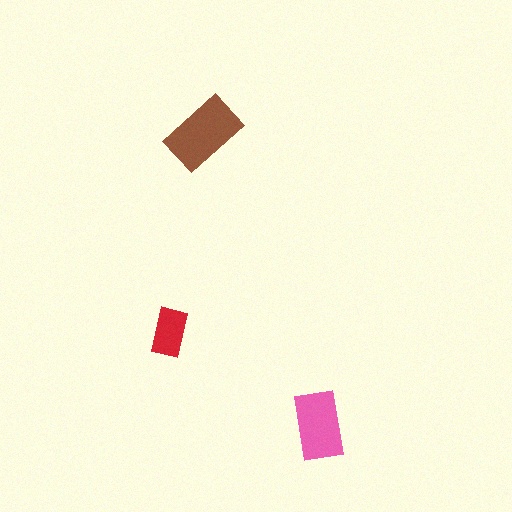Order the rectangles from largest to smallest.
the brown one, the pink one, the red one.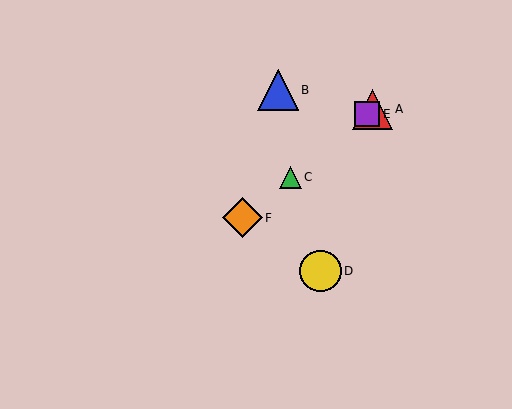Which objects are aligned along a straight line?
Objects A, C, E, F are aligned along a straight line.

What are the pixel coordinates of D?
Object D is at (320, 271).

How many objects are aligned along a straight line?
4 objects (A, C, E, F) are aligned along a straight line.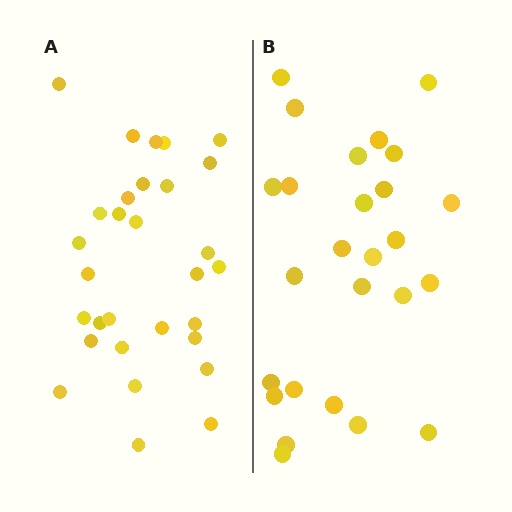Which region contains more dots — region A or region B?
Region A (the left region) has more dots.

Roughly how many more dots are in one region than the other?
Region A has about 4 more dots than region B.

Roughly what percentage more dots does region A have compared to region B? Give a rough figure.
About 15% more.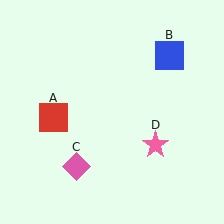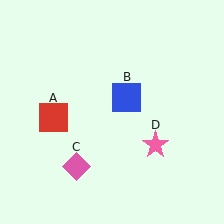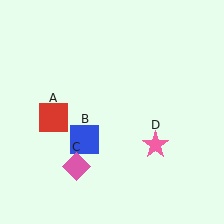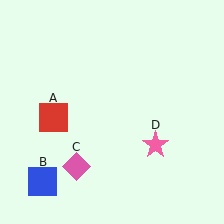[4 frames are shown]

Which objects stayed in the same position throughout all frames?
Red square (object A) and pink diamond (object C) and pink star (object D) remained stationary.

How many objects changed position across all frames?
1 object changed position: blue square (object B).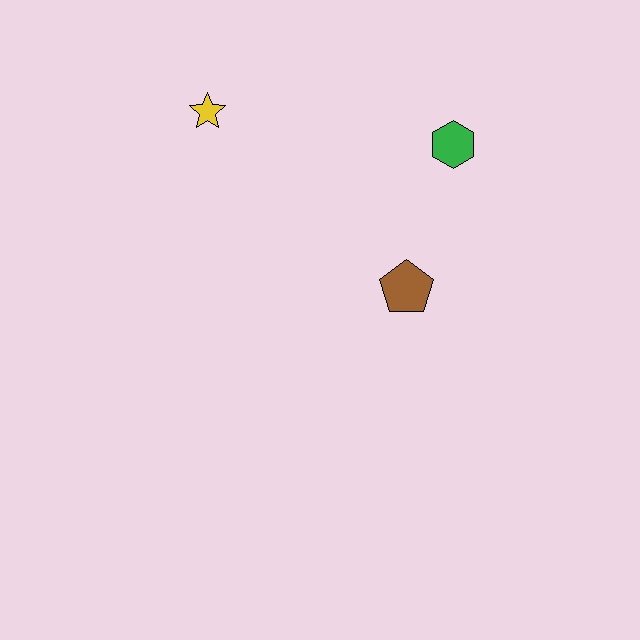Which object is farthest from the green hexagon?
The yellow star is farthest from the green hexagon.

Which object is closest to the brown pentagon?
The green hexagon is closest to the brown pentagon.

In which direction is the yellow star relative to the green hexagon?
The yellow star is to the left of the green hexagon.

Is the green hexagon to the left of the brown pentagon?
No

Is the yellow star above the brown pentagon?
Yes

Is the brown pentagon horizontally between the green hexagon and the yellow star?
Yes